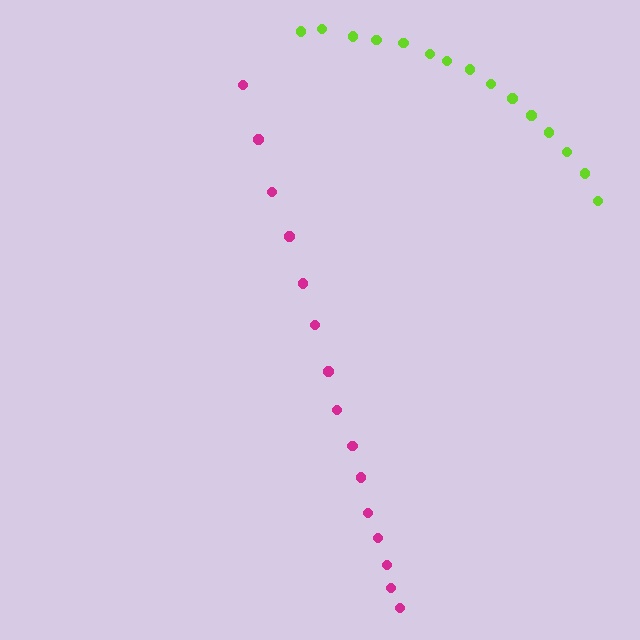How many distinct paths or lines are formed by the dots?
There are 2 distinct paths.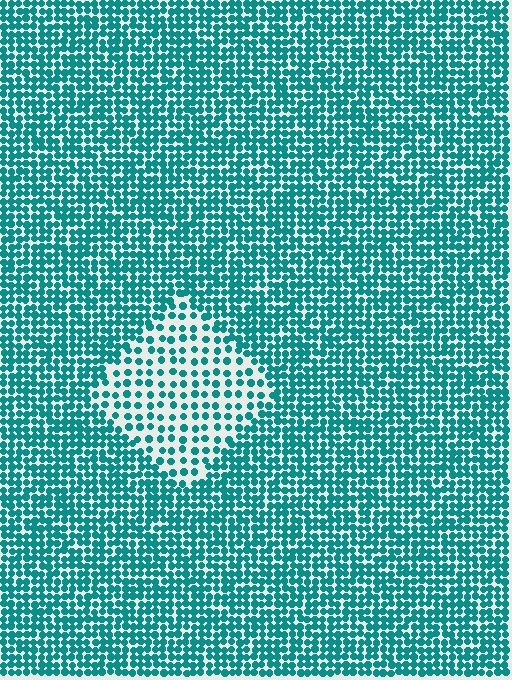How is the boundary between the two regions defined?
The boundary is defined by a change in element density (approximately 2.1x ratio). All elements are the same color, size, and shape.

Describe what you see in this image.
The image contains small teal elements arranged at two different densities. A diamond-shaped region is visible where the elements are less densely packed than the surrounding area.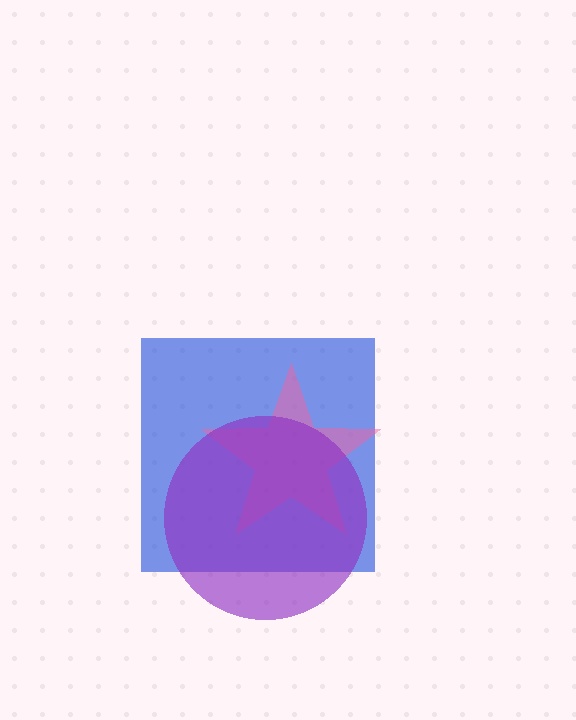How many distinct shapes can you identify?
There are 3 distinct shapes: a blue square, a pink star, a purple circle.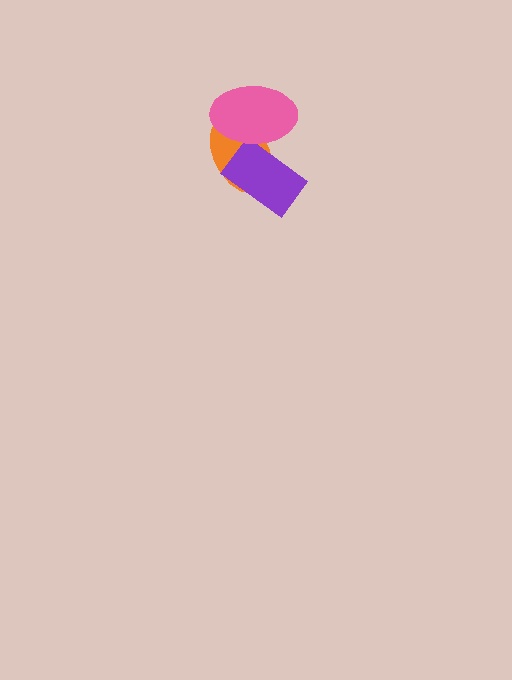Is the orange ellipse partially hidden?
Yes, it is partially covered by another shape.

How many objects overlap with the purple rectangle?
2 objects overlap with the purple rectangle.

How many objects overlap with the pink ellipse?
2 objects overlap with the pink ellipse.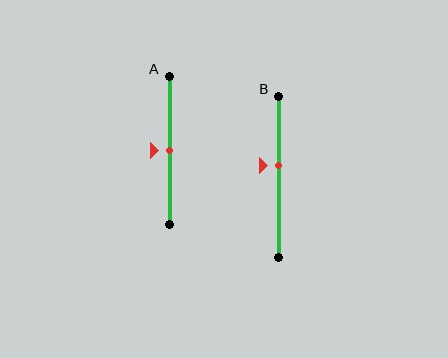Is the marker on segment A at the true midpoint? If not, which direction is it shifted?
Yes, the marker on segment A is at the true midpoint.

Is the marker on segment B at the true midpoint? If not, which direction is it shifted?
No, the marker on segment B is shifted upward by about 7% of the segment length.